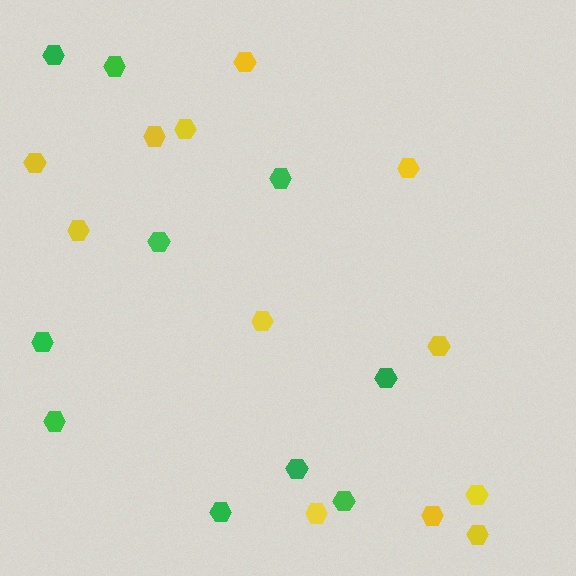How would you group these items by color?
There are 2 groups: one group of green hexagons (10) and one group of yellow hexagons (12).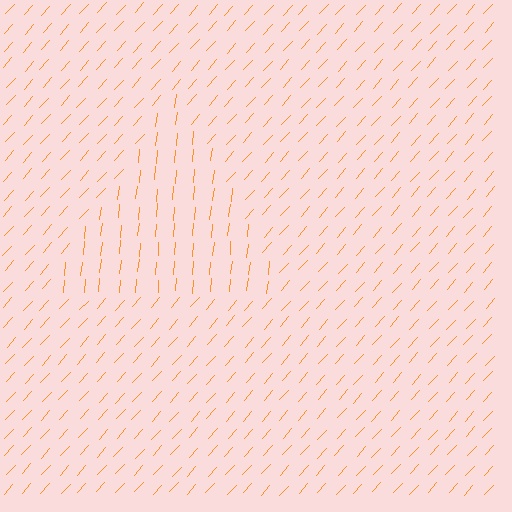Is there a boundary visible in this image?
Yes, there is a texture boundary formed by a change in line orientation.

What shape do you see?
I see a triangle.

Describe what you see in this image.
The image is filled with small orange line segments. A triangle region in the image has lines oriented differently from the surrounding lines, creating a visible texture boundary.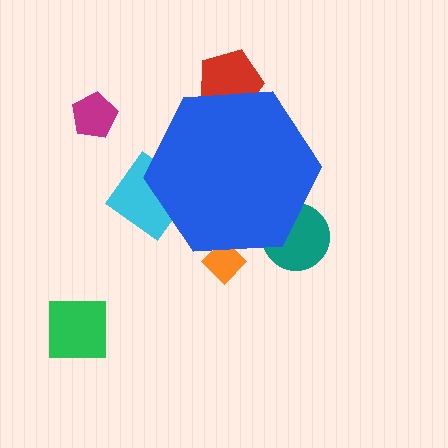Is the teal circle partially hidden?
Yes, the teal circle is partially hidden behind the blue hexagon.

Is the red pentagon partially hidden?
Yes, the red pentagon is partially hidden behind the blue hexagon.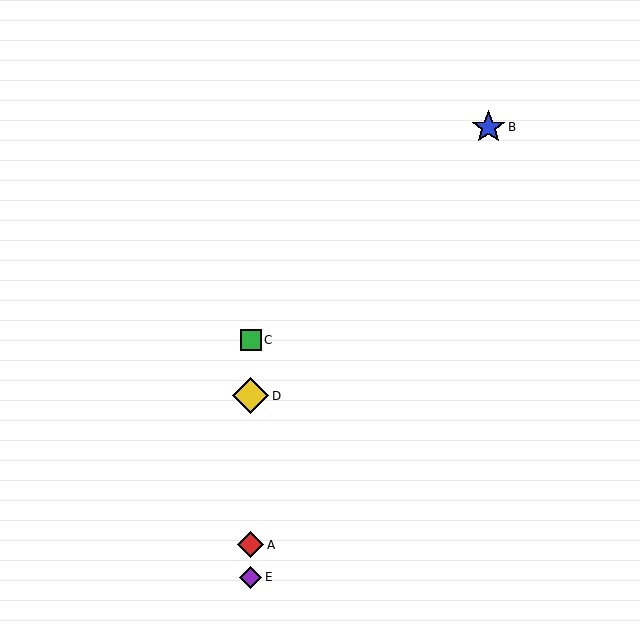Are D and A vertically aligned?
Yes, both are at x≈251.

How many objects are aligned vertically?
4 objects (A, C, D, E) are aligned vertically.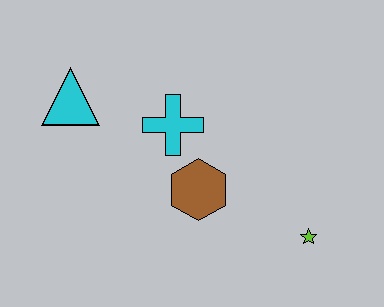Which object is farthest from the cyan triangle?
The lime star is farthest from the cyan triangle.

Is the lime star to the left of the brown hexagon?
No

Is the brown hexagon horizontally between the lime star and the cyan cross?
Yes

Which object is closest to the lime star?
The brown hexagon is closest to the lime star.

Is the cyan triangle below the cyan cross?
No